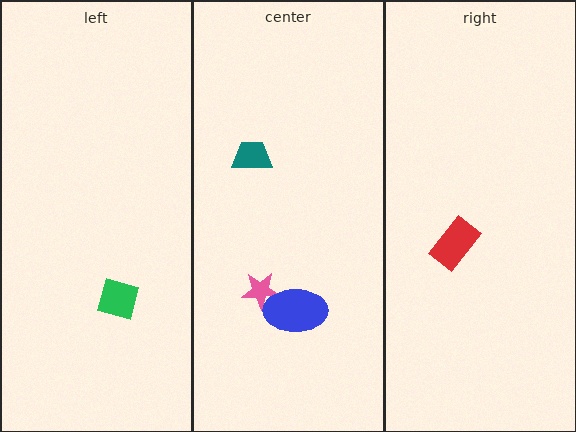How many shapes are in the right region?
1.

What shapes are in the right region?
The red rectangle.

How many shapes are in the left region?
1.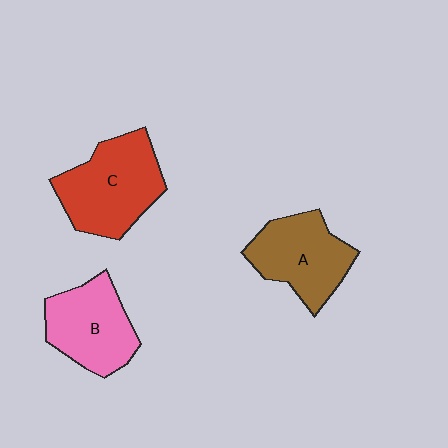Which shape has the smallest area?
Shape B (pink).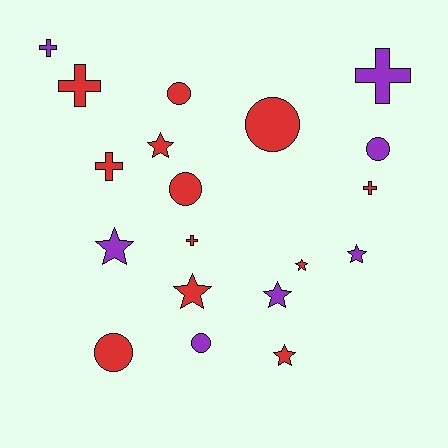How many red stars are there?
There are 4 red stars.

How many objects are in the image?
There are 19 objects.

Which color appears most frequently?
Red, with 12 objects.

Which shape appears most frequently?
Star, with 7 objects.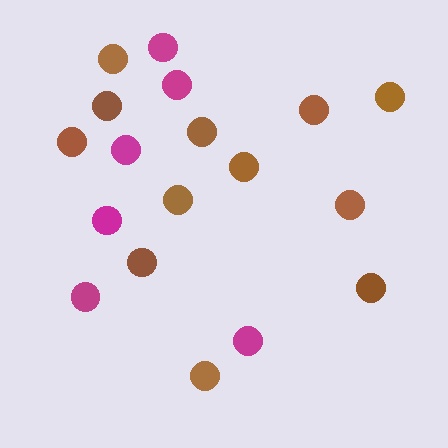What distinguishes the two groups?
There are 2 groups: one group of brown circles (12) and one group of magenta circles (6).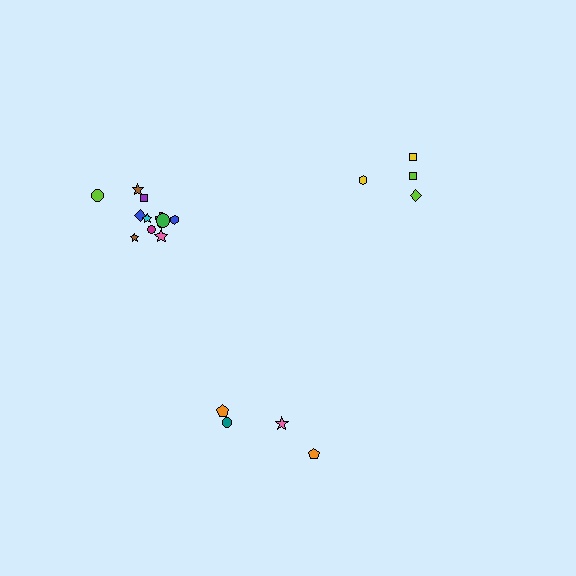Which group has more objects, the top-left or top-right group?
The top-left group.